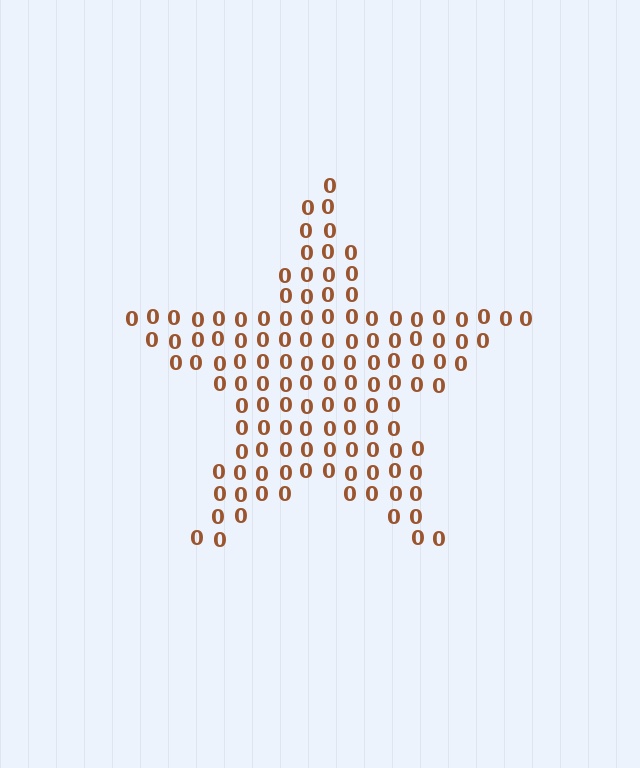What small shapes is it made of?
It is made of small digit 0's.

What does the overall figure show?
The overall figure shows a star.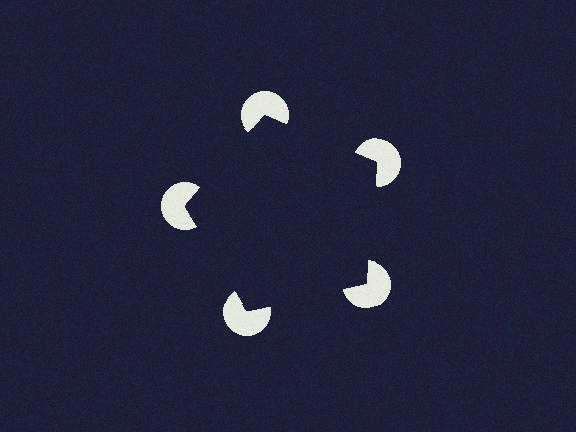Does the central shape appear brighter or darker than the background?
It typically appears slightly darker than the background, even though no actual brightness change is drawn.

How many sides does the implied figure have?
5 sides.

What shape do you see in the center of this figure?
An illusory pentagon — its edges are inferred from the aligned wedge cuts in the pac-man discs, not physically drawn.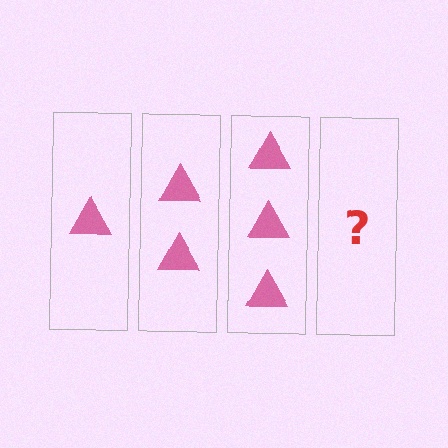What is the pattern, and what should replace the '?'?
The pattern is that each step adds one more triangle. The '?' should be 4 triangles.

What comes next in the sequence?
The next element should be 4 triangles.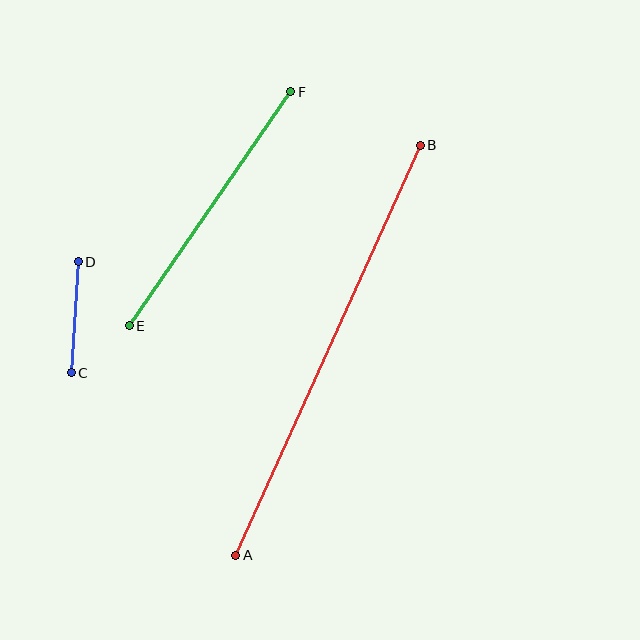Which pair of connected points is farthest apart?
Points A and B are farthest apart.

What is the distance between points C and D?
The distance is approximately 111 pixels.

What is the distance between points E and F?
The distance is approximately 284 pixels.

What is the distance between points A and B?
The distance is approximately 449 pixels.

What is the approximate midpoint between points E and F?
The midpoint is at approximately (210, 209) pixels.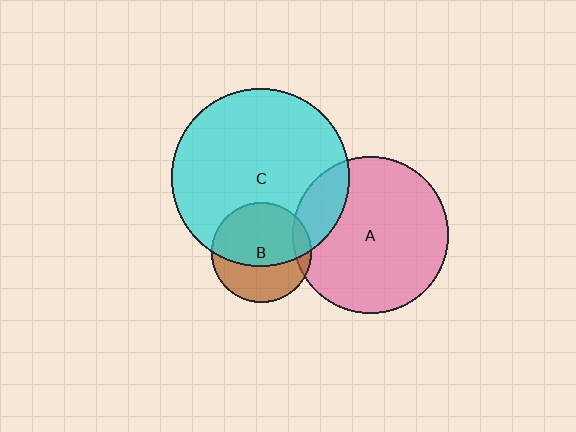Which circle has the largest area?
Circle C (cyan).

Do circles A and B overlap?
Yes.